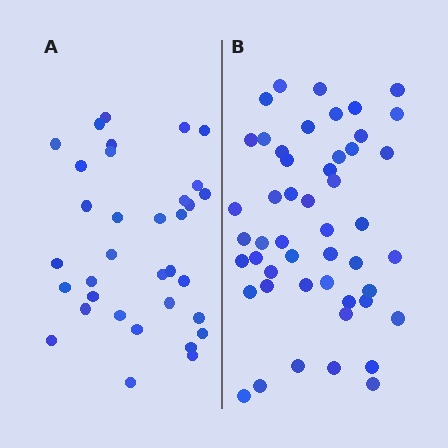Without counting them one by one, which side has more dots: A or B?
Region B (the right region) has more dots.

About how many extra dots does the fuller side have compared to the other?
Region B has approximately 15 more dots than region A.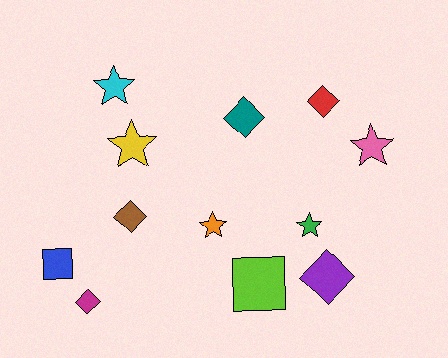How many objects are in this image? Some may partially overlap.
There are 12 objects.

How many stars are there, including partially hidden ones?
There are 5 stars.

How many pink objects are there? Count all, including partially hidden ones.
There is 1 pink object.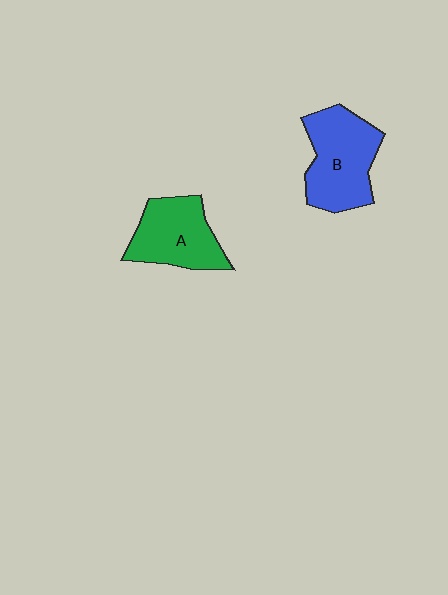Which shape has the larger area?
Shape B (blue).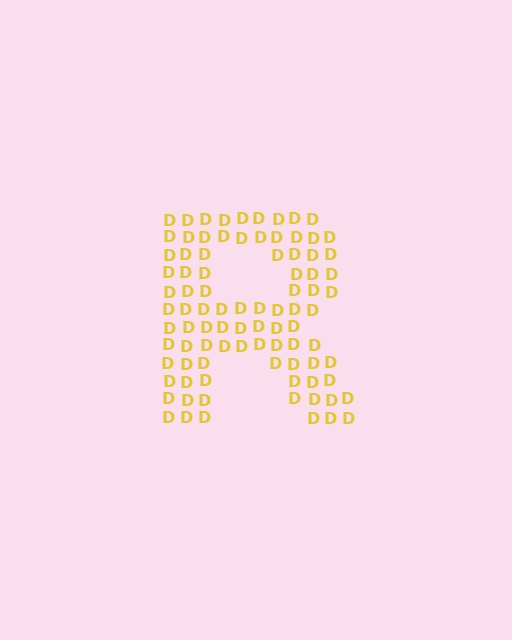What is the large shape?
The large shape is the letter R.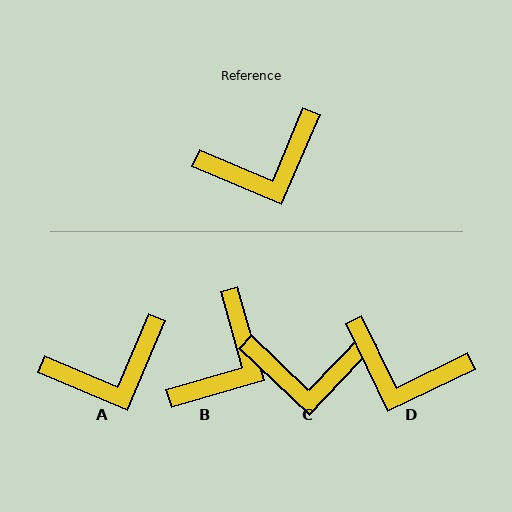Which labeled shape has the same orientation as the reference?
A.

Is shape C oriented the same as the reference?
No, it is off by about 21 degrees.